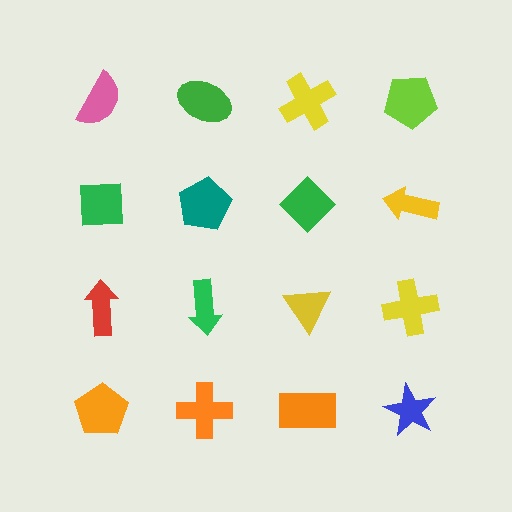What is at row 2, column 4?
A yellow arrow.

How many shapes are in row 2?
4 shapes.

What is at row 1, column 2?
A green ellipse.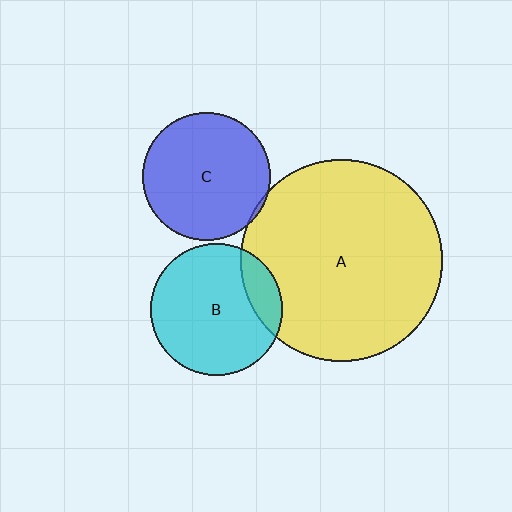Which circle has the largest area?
Circle A (yellow).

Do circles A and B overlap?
Yes.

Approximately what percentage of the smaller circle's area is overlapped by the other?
Approximately 15%.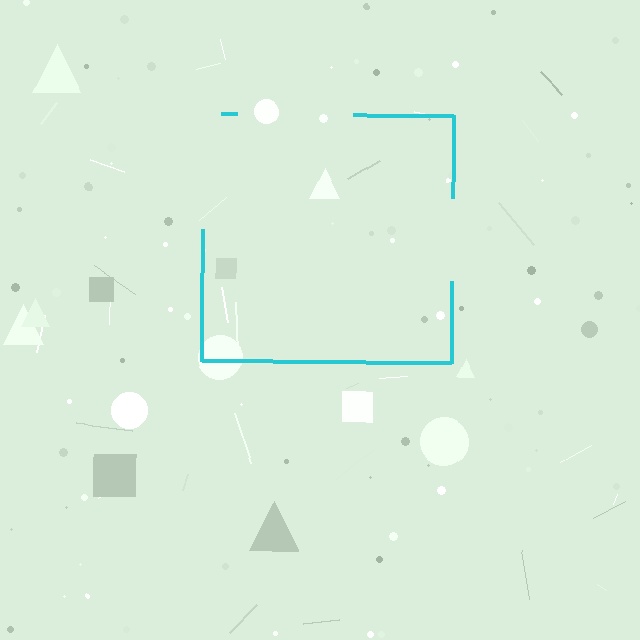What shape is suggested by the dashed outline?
The dashed outline suggests a square.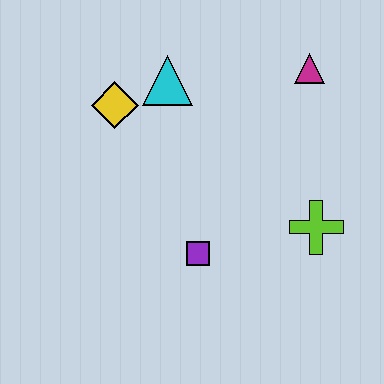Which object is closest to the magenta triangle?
The cyan triangle is closest to the magenta triangle.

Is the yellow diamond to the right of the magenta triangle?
No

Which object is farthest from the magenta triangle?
The purple square is farthest from the magenta triangle.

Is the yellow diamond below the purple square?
No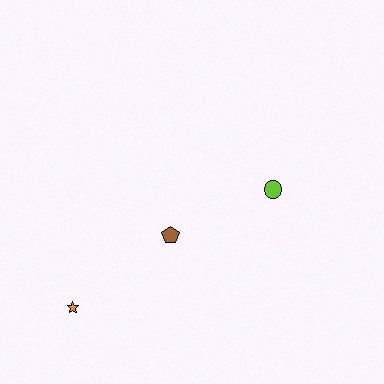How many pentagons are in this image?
There is 1 pentagon.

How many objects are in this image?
There are 3 objects.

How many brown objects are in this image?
There is 1 brown object.